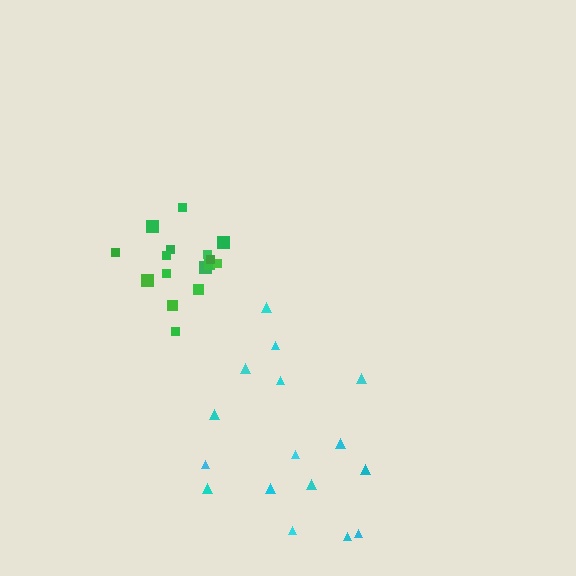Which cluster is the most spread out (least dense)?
Cyan.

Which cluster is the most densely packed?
Green.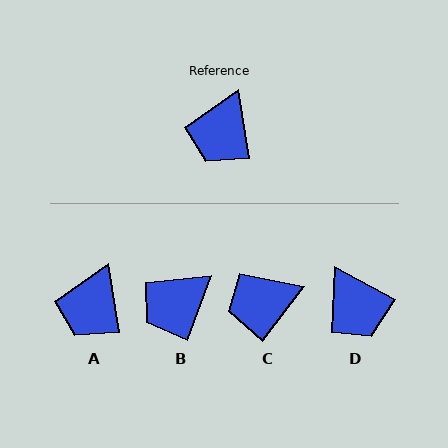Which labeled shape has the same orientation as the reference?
A.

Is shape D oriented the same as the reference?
No, it is off by about 53 degrees.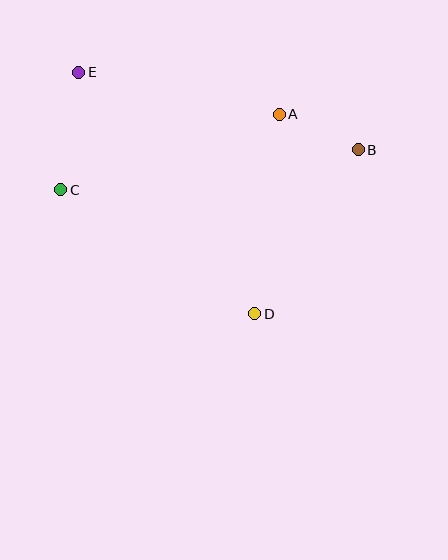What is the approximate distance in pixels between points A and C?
The distance between A and C is approximately 231 pixels.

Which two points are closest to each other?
Points A and B are closest to each other.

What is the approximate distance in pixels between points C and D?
The distance between C and D is approximately 230 pixels.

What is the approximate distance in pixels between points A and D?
The distance between A and D is approximately 201 pixels.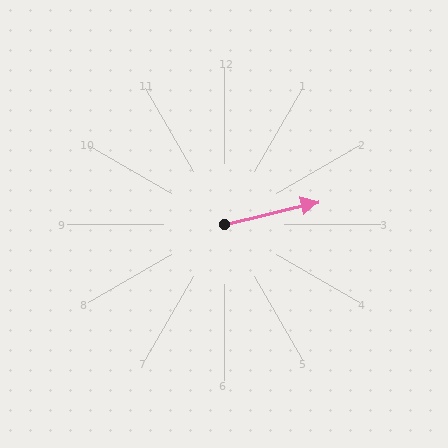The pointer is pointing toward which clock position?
Roughly 3 o'clock.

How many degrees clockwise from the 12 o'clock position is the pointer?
Approximately 77 degrees.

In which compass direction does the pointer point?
East.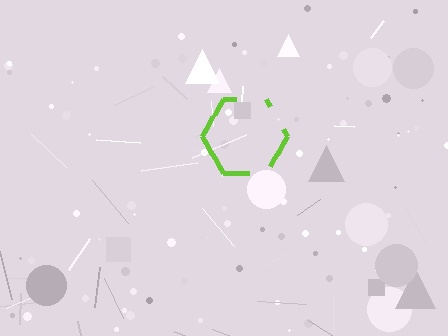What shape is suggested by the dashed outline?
The dashed outline suggests a hexagon.